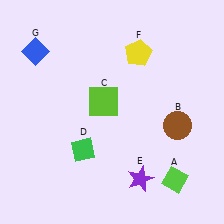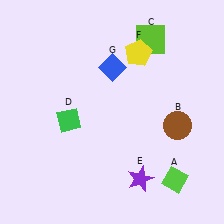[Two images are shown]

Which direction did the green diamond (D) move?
The green diamond (D) moved up.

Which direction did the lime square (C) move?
The lime square (C) moved up.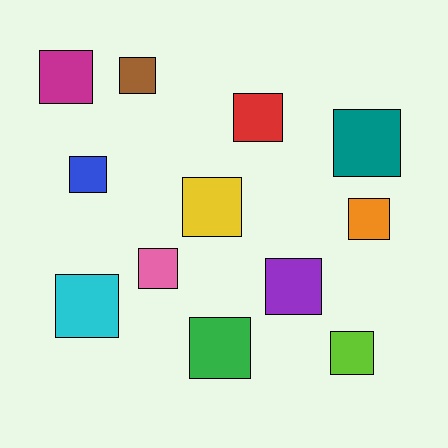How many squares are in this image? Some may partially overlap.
There are 12 squares.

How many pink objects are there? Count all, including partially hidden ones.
There is 1 pink object.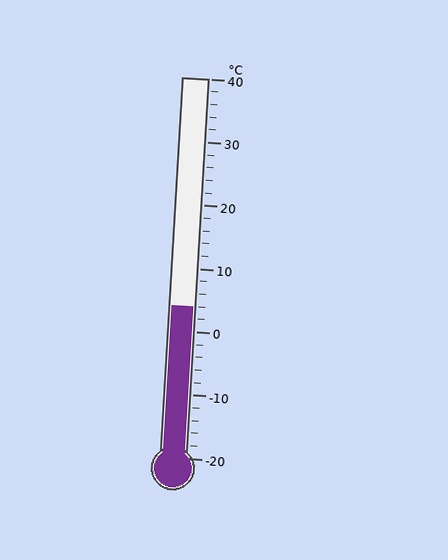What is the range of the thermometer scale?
The thermometer scale ranges from -20°C to 40°C.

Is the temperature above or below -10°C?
The temperature is above -10°C.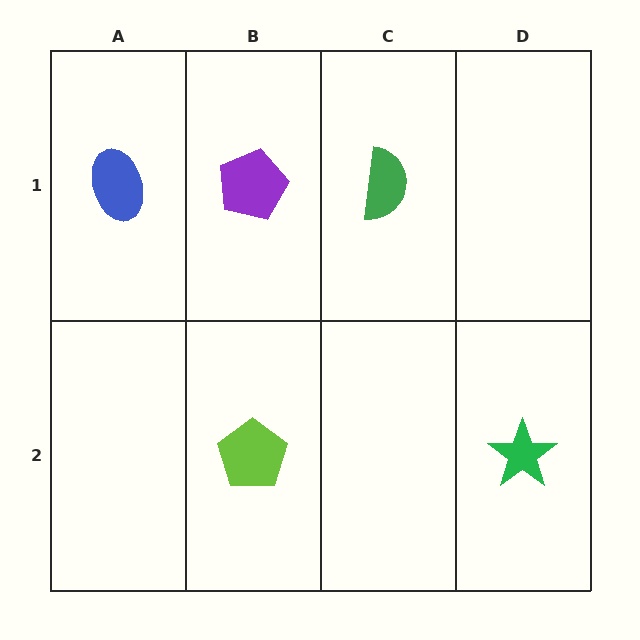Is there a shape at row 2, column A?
No, that cell is empty.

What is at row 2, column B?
A lime pentagon.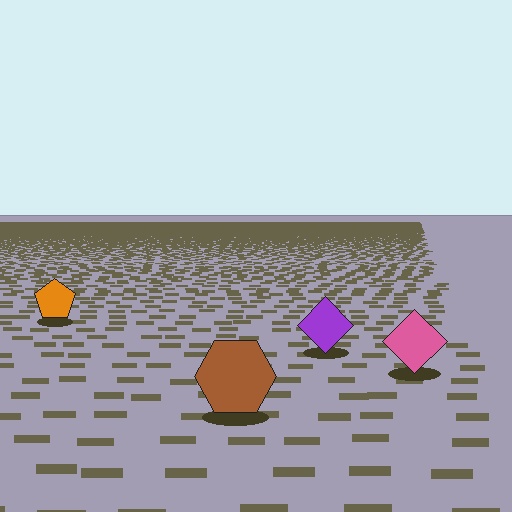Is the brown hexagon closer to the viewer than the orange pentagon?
Yes. The brown hexagon is closer — you can tell from the texture gradient: the ground texture is coarser near it.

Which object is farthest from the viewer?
The orange pentagon is farthest from the viewer. It appears smaller and the ground texture around it is denser.